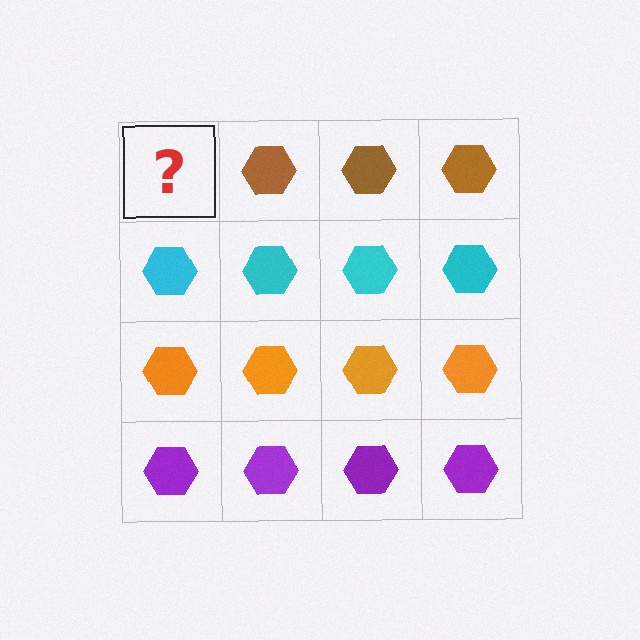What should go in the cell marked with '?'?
The missing cell should contain a brown hexagon.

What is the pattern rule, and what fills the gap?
The rule is that each row has a consistent color. The gap should be filled with a brown hexagon.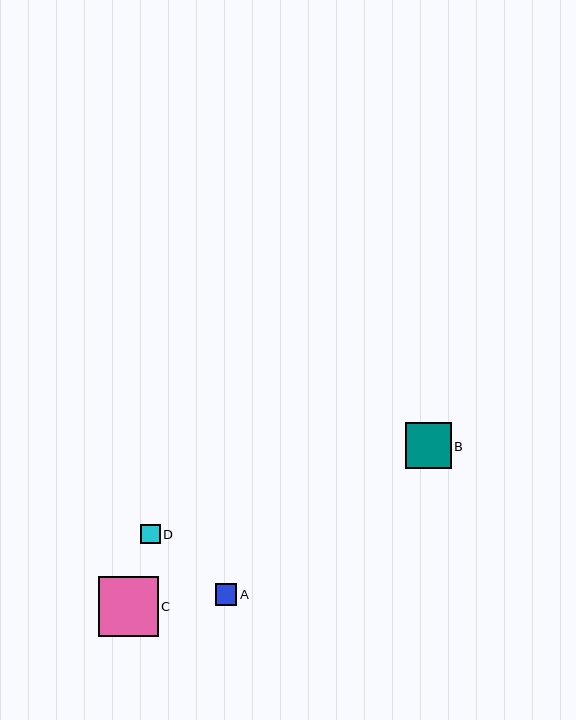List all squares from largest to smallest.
From largest to smallest: C, B, A, D.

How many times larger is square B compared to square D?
Square B is approximately 2.3 times the size of square D.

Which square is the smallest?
Square D is the smallest with a size of approximately 20 pixels.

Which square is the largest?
Square C is the largest with a size of approximately 60 pixels.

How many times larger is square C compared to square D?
Square C is approximately 3.0 times the size of square D.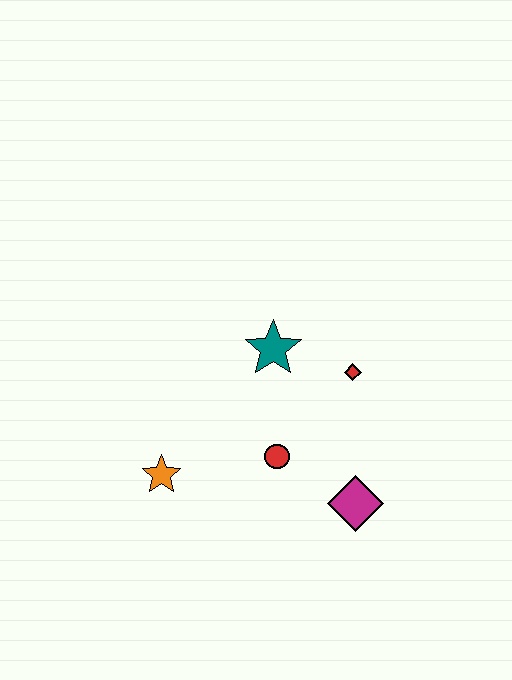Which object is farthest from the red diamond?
The orange star is farthest from the red diamond.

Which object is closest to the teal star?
The red diamond is closest to the teal star.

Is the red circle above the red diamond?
No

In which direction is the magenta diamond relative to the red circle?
The magenta diamond is to the right of the red circle.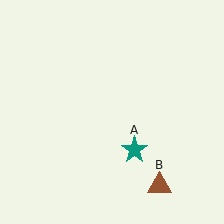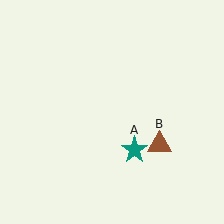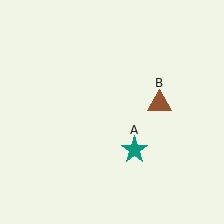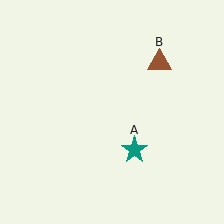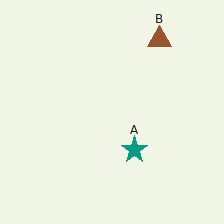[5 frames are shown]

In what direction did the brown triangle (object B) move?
The brown triangle (object B) moved up.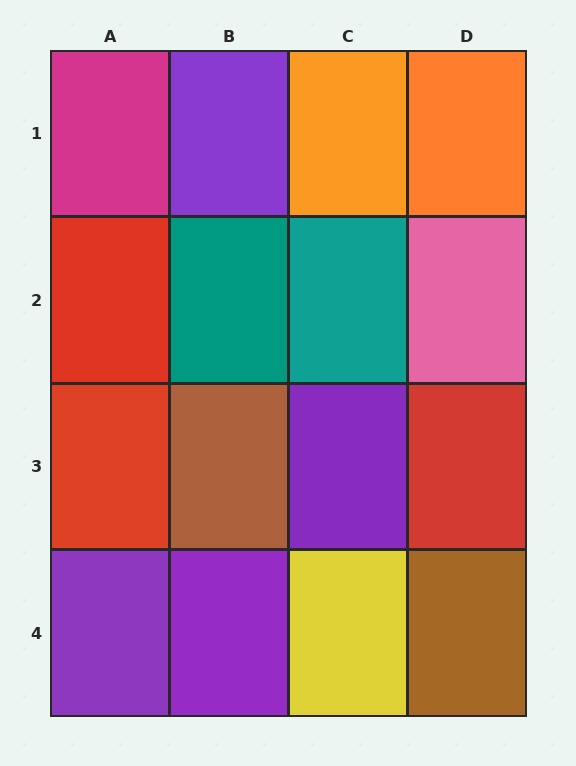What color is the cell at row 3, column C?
Purple.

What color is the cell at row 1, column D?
Orange.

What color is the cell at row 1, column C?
Orange.